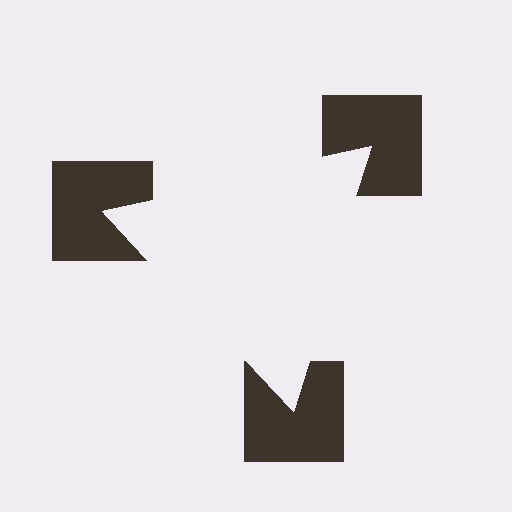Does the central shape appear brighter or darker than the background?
It typically appears slightly brighter than the background, even though no actual brightness change is drawn.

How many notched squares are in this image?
There are 3 — one at each vertex of the illusory triangle.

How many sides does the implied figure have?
3 sides.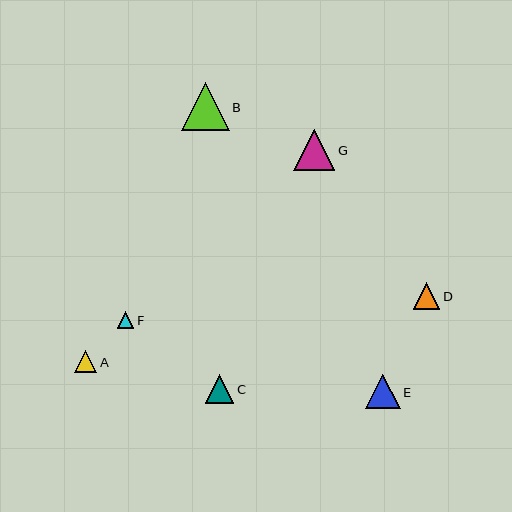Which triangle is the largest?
Triangle B is the largest with a size of approximately 48 pixels.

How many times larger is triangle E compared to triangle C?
Triangle E is approximately 1.2 times the size of triangle C.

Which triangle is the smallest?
Triangle F is the smallest with a size of approximately 16 pixels.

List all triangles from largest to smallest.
From largest to smallest: B, G, E, C, D, A, F.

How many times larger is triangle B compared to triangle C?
Triangle B is approximately 1.7 times the size of triangle C.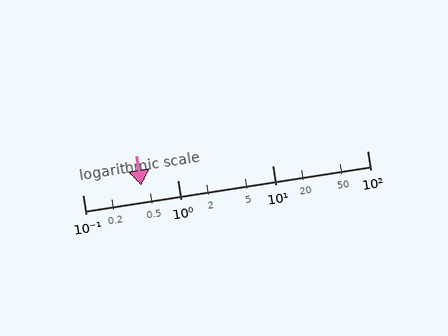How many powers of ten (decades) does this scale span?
The scale spans 3 decades, from 0.1 to 100.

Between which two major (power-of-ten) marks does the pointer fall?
The pointer is between 0.1 and 1.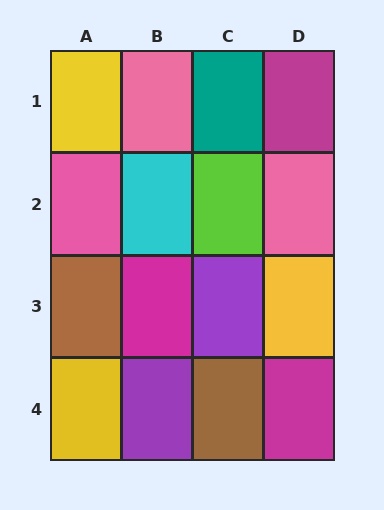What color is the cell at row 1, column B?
Pink.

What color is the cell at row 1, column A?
Yellow.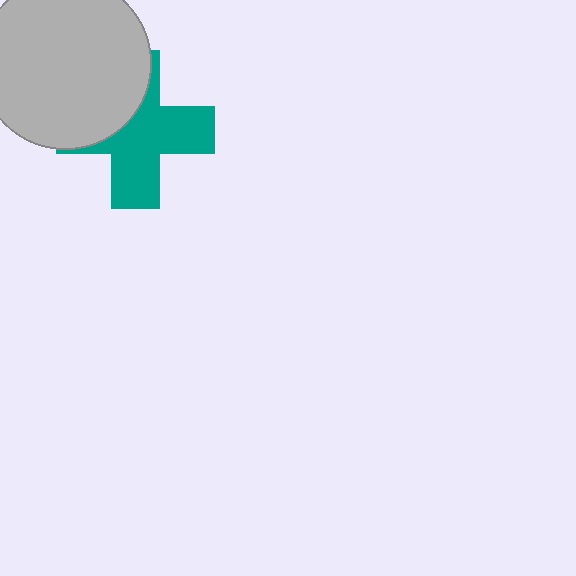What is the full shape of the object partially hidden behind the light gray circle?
The partially hidden object is a teal cross.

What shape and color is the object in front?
The object in front is a light gray circle.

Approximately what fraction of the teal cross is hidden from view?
Roughly 38% of the teal cross is hidden behind the light gray circle.